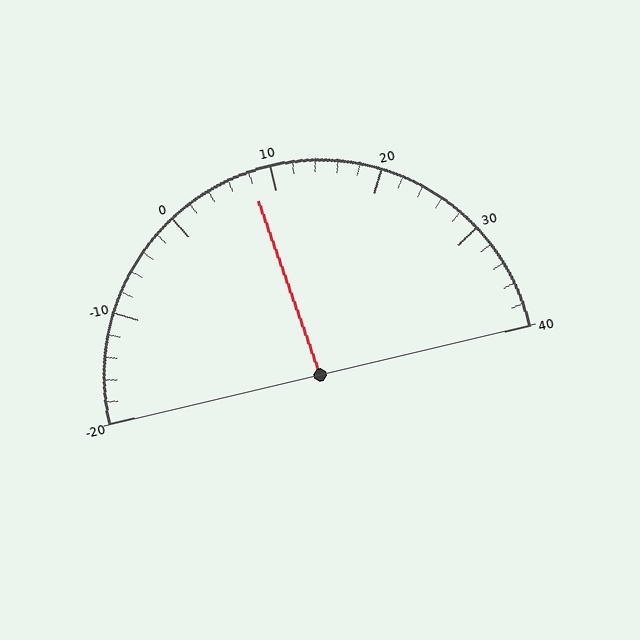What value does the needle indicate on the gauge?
The needle indicates approximately 8.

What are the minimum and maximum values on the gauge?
The gauge ranges from -20 to 40.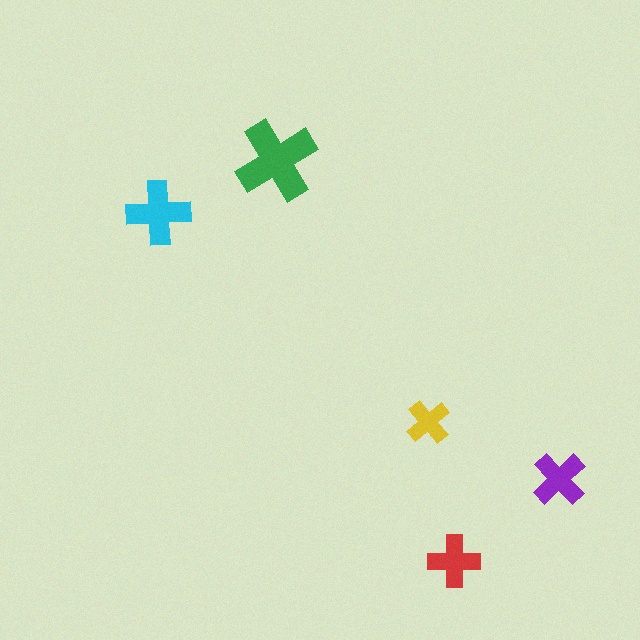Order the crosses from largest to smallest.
the green one, the cyan one, the purple one, the red one, the yellow one.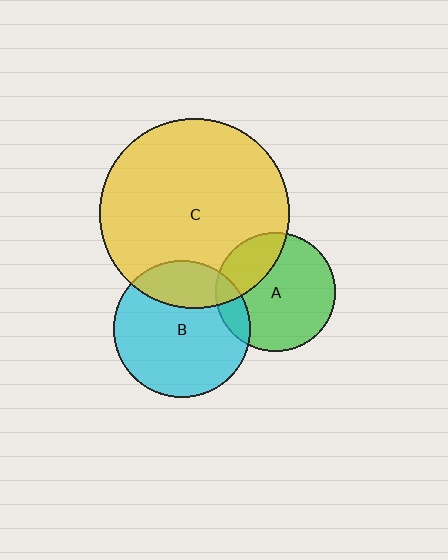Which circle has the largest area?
Circle C (yellow).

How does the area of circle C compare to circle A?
Approximately 2.5 times.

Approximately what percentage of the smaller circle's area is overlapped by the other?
Approximately 15%.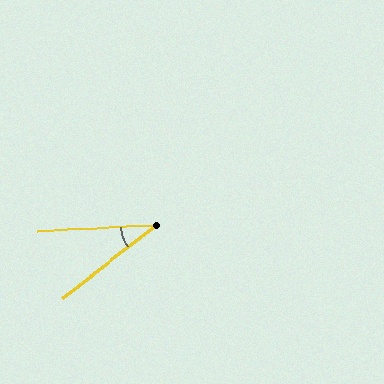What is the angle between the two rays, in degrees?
Approximately 35 degrees.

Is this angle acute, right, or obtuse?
It is acute.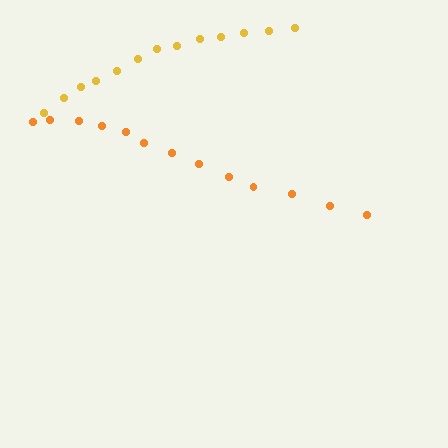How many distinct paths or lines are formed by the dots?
There are 2 distinct paths.